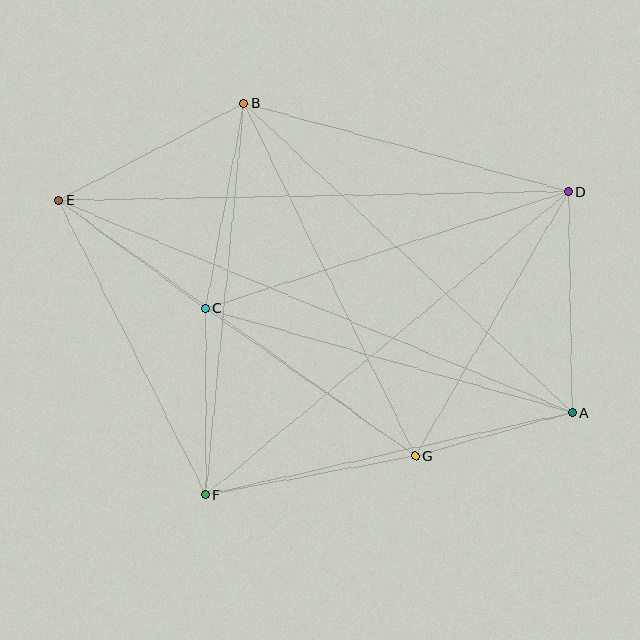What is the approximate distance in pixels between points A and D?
The distance between A and D is approximately 221 pixels.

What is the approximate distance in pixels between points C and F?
The distance between C and F is approximately 186 pixels.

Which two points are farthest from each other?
Points A and E are farthest from each other.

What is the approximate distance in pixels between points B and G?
The distance between B and G is approximately 392 pixels.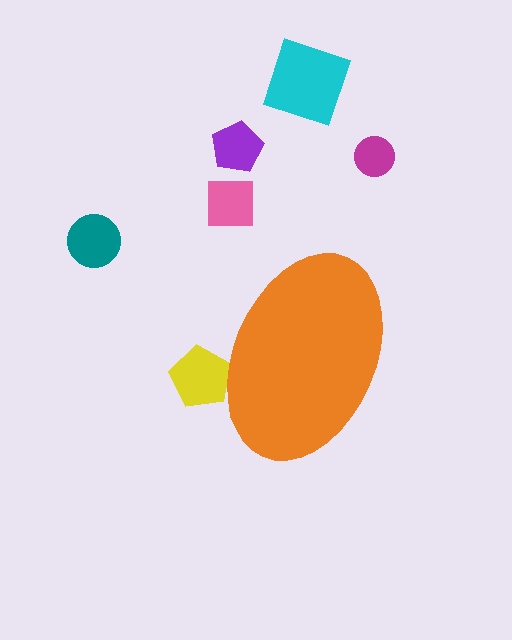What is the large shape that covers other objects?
An orange ellipse.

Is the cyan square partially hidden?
No, the cyan square is fully visible.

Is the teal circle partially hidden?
No, the teal circle is fully visible.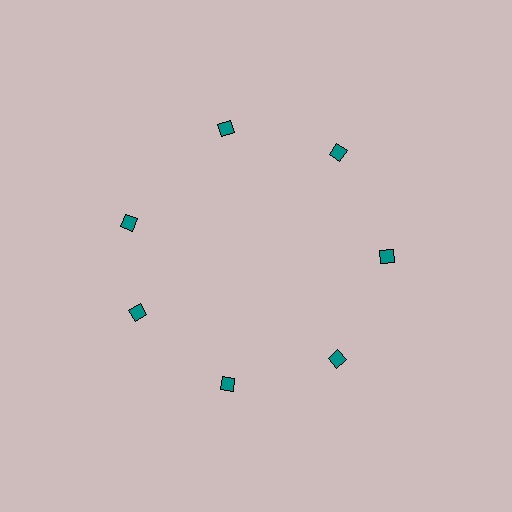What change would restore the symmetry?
The symmetry would be restored by rotating it back into even spacing with its neighbors so that all 7 diamonds sit at equal angles and equal distance from the center.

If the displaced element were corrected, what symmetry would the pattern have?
It would have 7-fold rotational symmetry — the pattern would map onto itself every 51 degrees.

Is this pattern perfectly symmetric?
No. The 7 teal diamonds are arranged in a ring, but one element near the 10 o'clock position is rotated out of alignment along the ring, breaking the 7-fold rotational symmetry.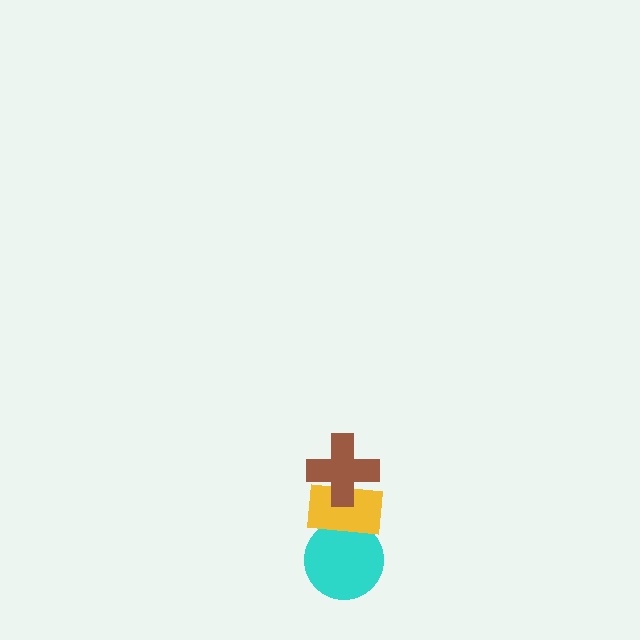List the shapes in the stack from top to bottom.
From top to bottom: the brown cross, the yellow rectangle, the cyan circle.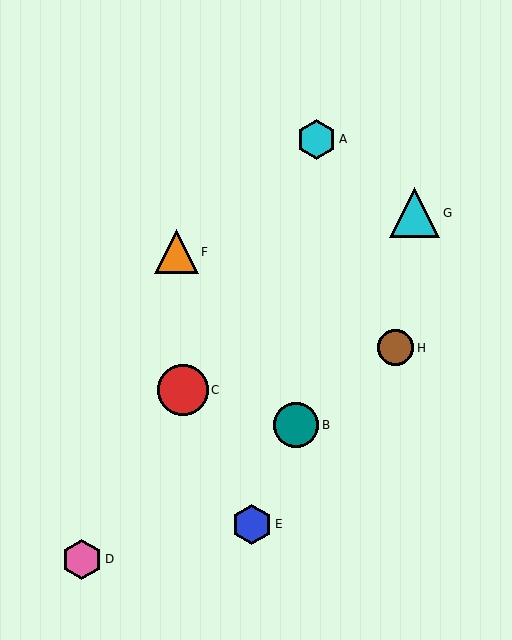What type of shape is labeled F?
Shape F is an orange triangle.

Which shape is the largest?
The red circle (labeled C) is the largest.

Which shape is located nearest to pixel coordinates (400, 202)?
The cyan triangle (labeled G) at (415, 213) is nearest to that location.